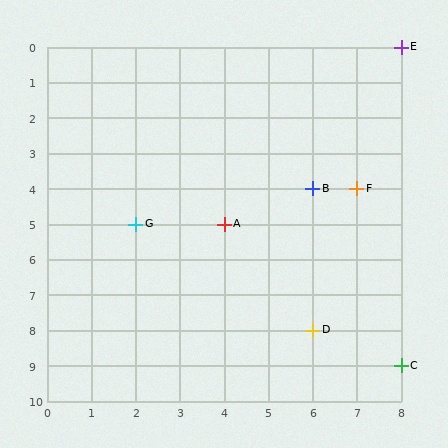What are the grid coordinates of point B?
Point B is at grid coordinates (6, 4).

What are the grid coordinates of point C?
Point C is at grid coordinates (8, 9).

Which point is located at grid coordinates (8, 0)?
Point E is at (8, 0).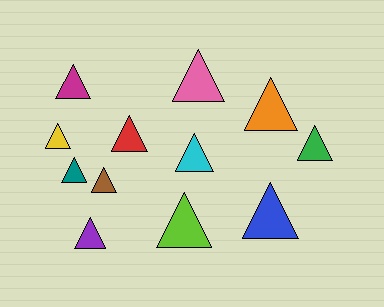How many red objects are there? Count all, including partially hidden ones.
There is 1 red object.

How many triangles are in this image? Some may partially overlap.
There are 12 triangles.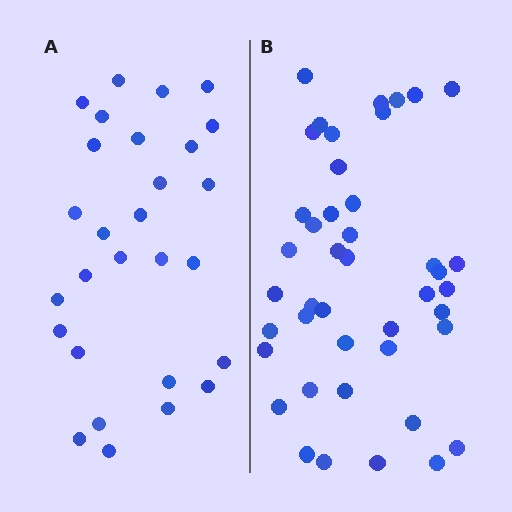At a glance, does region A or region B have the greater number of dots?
Region B (the right region) has more dots.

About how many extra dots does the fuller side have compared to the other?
Region B has approximately 15 more dots than region A.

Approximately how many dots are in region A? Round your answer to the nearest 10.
About 30 dots. (The exact count is 28, which rounds to 30.)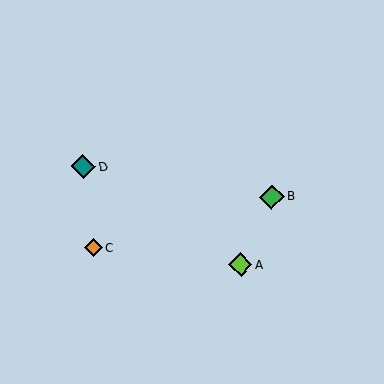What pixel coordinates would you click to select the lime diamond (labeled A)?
Click at (240, 265) to select the lime diamond A.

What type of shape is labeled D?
Shape D is a teal diamond.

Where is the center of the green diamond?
The center of the green diamond is at (272, 197).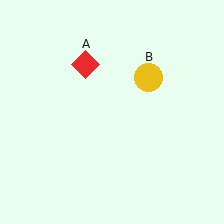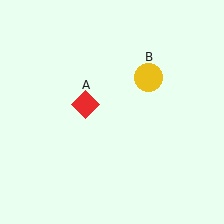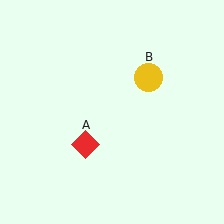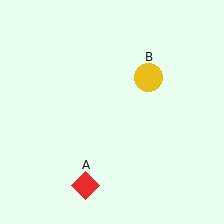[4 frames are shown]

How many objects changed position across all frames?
1 object changed position: red diamond (object A).